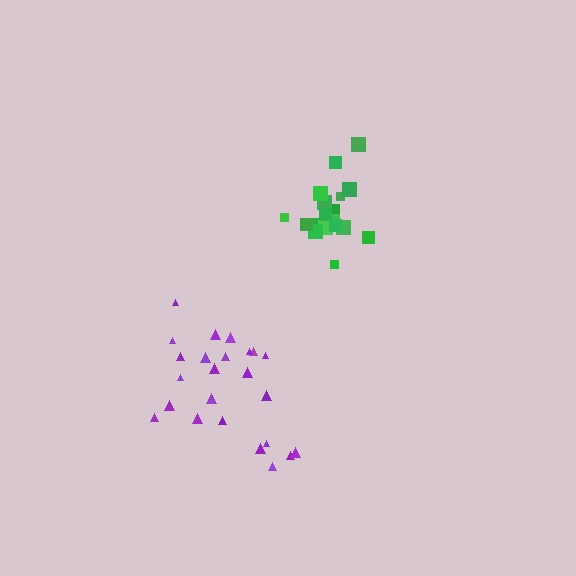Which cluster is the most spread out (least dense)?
Purple.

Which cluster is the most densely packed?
Green.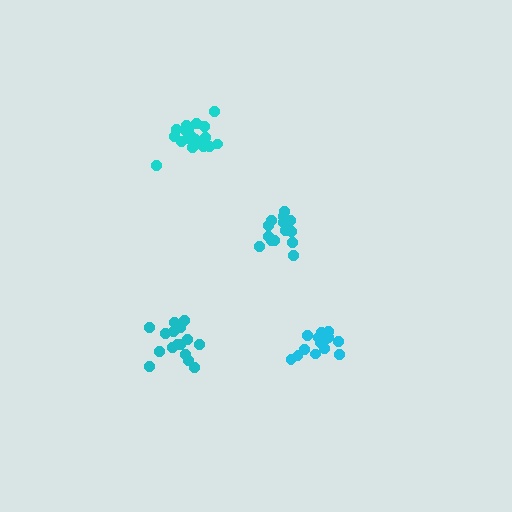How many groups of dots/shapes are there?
There are 4 groups.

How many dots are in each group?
Group 1: 14 dots, Group 2: 16 dots, Group 3: 14 dots, Group 4: 19 dots (63 total).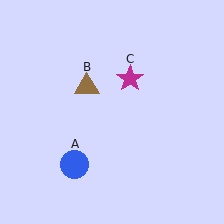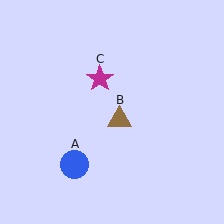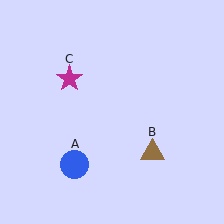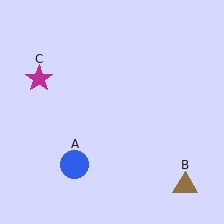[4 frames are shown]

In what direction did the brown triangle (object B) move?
The brown triangle (object B) moved down and to the right.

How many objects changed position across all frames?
2 objects changed position: brown triangle (object B), magenta star (object C).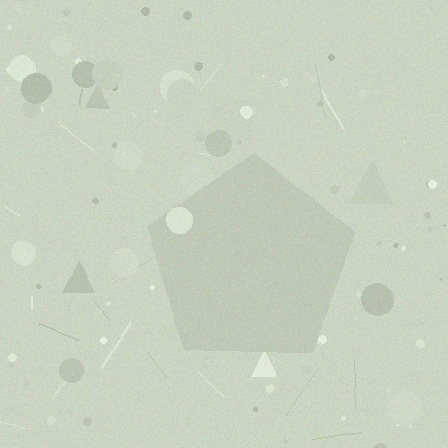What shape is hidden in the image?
A pentagon is hidden in the image.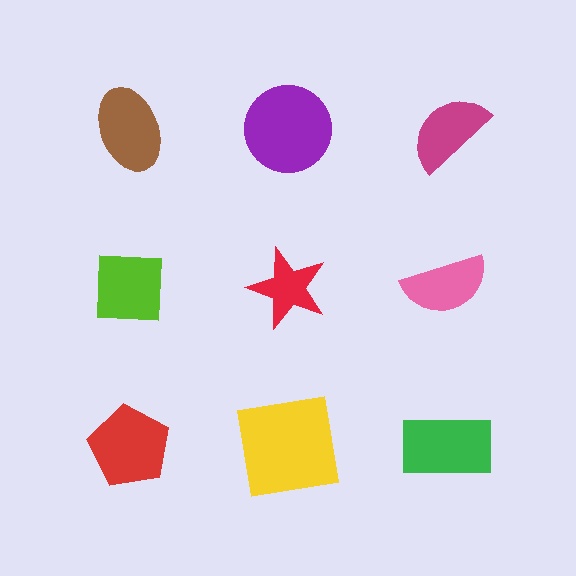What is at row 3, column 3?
A green rectangle.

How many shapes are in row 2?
3 shapes.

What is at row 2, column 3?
A pink semicircle.